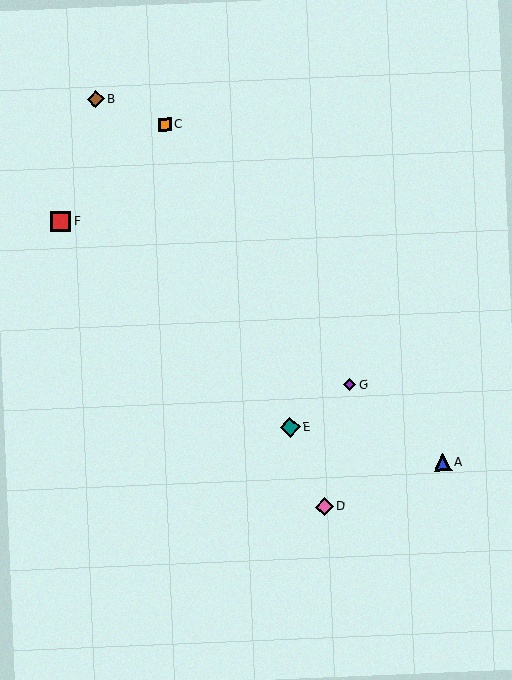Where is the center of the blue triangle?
The center of the blue triangle is at (443, 463).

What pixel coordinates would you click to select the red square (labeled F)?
Click at (61, 222) to select the red square F.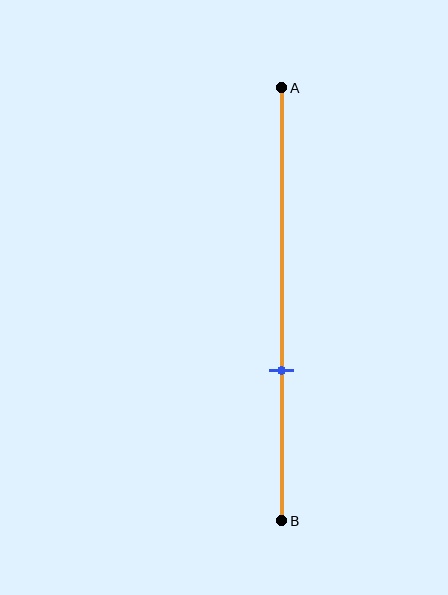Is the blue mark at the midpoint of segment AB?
No, the mark is at about 65% from A, not at the 50% midpoint.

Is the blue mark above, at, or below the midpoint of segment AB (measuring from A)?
The blue mark is below the midpoint of segment AB.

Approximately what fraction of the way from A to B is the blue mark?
The blue mark is approximately 65% of the way from A to B.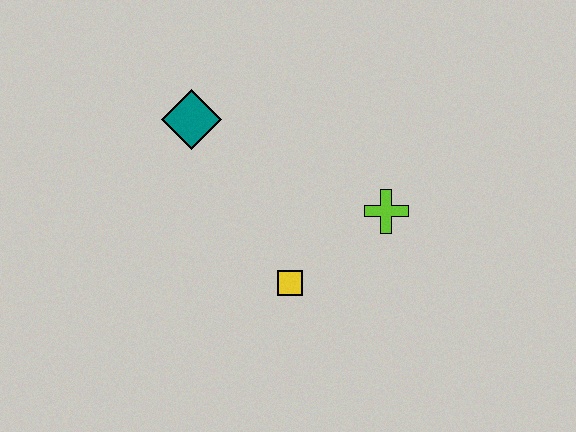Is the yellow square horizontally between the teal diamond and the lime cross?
Yes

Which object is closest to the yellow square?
The lime cross is closest to the yellow square.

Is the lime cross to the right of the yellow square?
Yes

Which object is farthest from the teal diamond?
The lime cross is farthest from the teal diamond.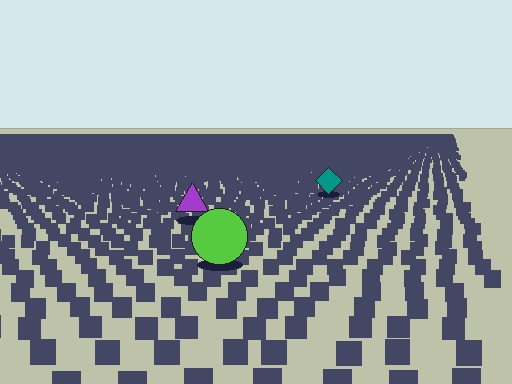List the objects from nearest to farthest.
From nearest to farthest: the lime circle, the purple triangle, the teal diamond.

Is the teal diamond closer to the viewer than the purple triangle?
No. The purple triangle is closer — you can tell from the texture gradient: the ground texture is coarser near it.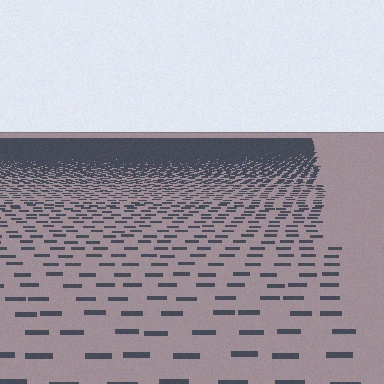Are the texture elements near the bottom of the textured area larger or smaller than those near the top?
Larger. Near the bottom, elements are closer to the viewer and appear at a bigger on-screen size.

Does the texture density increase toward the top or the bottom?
Density increases toward the top.